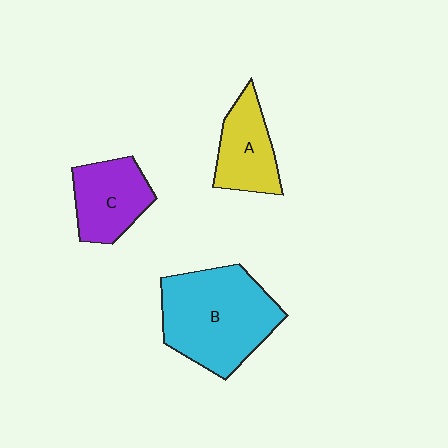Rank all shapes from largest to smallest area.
From largest to smallest: B (cyan), C (purple), A (yellow).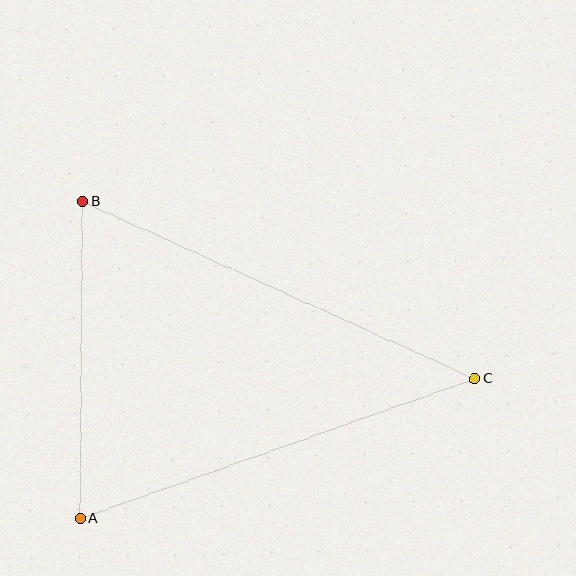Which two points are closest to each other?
Points A and B are closest to each other.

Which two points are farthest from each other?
Points B and C are farthest from each other.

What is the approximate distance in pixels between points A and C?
The distance between A and C is approximately 419 pixels.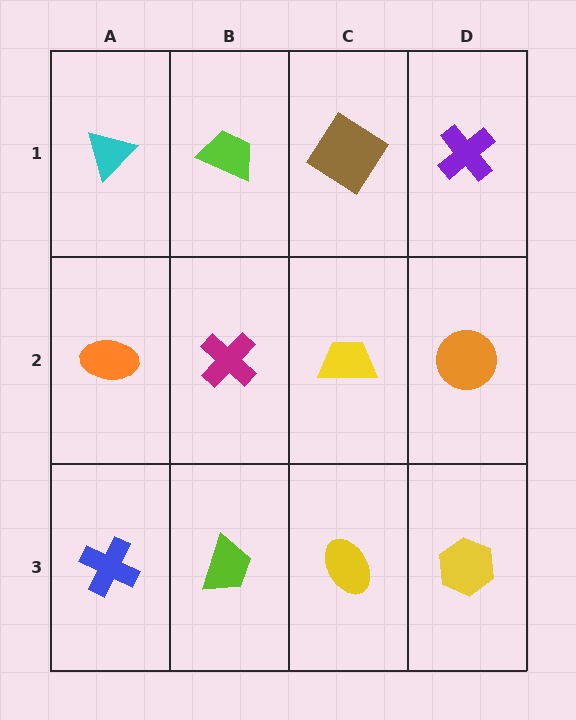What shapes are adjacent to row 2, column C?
A brown diamond (row 1, column C), a yellow ellipse (row 3, column C), a magenta cross (row 2, column B), an orange circle (row 2, column D).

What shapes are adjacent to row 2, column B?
A lime trapezoid (row 1, column B), a lime trapezoid (row 3, column B), an orange ellipse (row 2, column A), a yellow trapezoid (row 2, column C).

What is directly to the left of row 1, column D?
A brown diamond.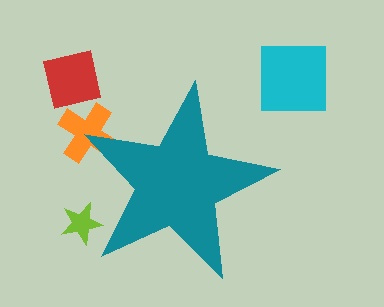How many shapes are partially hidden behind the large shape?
2 shapes are partially hidden.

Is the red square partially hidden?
No, the red square is fully visible.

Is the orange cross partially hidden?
Yes, the orange cross is partially hidden behind the teal star.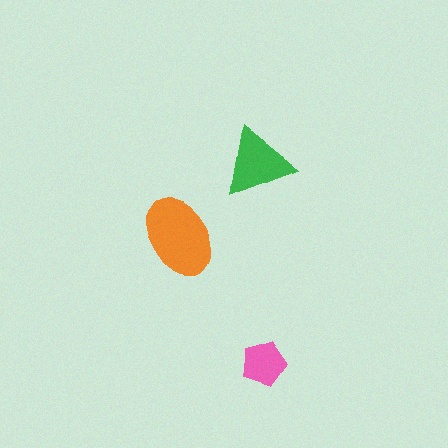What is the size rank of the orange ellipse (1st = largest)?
1st.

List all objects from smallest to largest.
The pink pentagon, the green triangle, the orange ellipse.